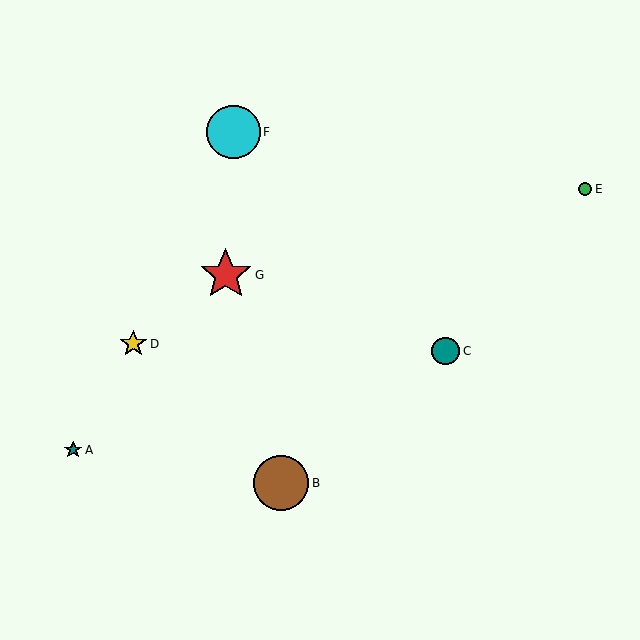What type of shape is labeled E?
Shape E is a green circle.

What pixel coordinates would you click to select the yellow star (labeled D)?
Click at (133, 344) to select the yellow star D.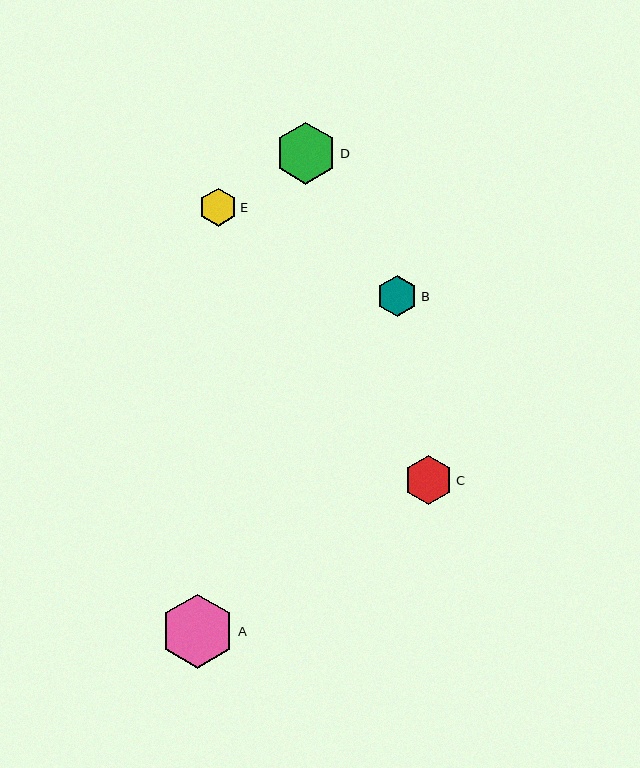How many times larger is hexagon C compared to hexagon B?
Hexagon C is approximately 1.2 times the size of hexagon B.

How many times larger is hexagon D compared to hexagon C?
Hexagon D is approximately 1.3 times the size of hexagon C.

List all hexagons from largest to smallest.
From largest to smallest: A, D, C, B, E.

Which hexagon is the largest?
Hexagon A is the largest with a size of approximately 74 pixels.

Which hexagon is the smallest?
Hexagon E is the smallest with a size of approximately 38 pixels.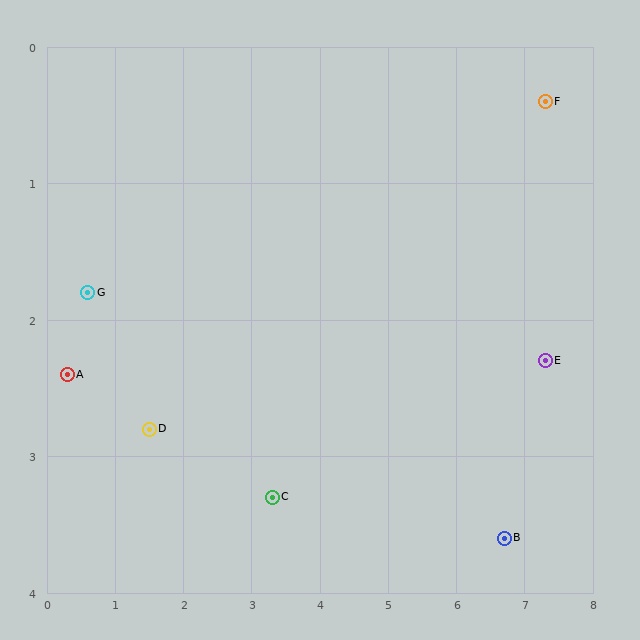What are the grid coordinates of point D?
Point D is at approximately (1.5, 2.8).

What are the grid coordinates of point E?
Point E is at approximately (7.3, 2.3).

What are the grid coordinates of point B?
Point B is at approximately (6.7, 3.6).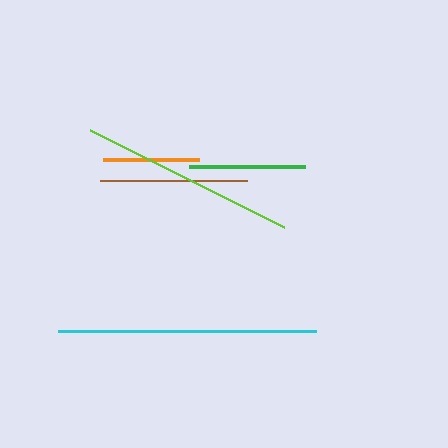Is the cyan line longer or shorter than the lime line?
The cyan line is longer than the lime line.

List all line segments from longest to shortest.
From longest to shortest: cyan, lime, brown, green, orange.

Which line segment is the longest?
The cyan line is the longest at approximately 259 pixels.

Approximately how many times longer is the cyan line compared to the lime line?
The cyan line is approximately 1.2 times the length of the lime line.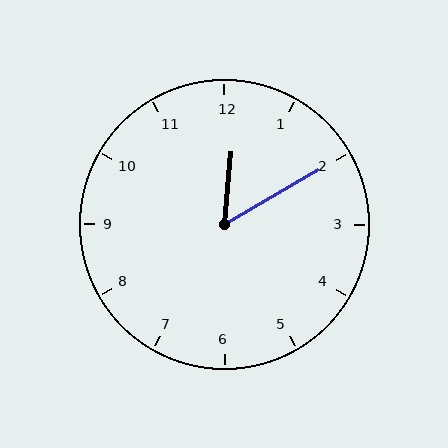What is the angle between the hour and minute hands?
Approximately 55 degrees.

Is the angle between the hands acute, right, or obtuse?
It is acute.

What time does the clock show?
12:10.